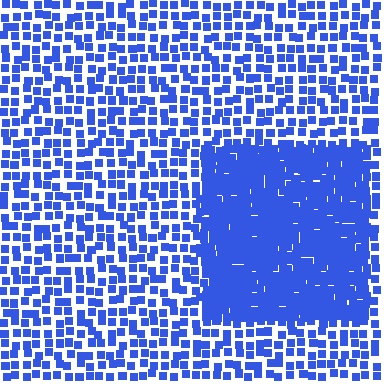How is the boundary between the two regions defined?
The boundary is defined by a change in element density (approximately 2.3x ratio). All elements are the same color, size, and shape.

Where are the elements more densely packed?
The elements are more densely packed inside the rectangle boundary.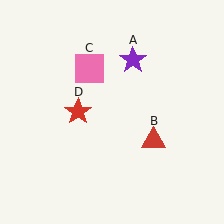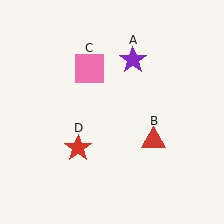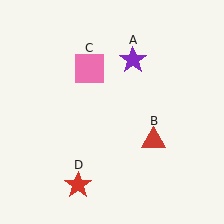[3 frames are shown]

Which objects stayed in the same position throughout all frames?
Purple star (object A) and red triangle (object B) and pink square (object C) remained stationary.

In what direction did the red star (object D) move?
The red star (object D) moved down.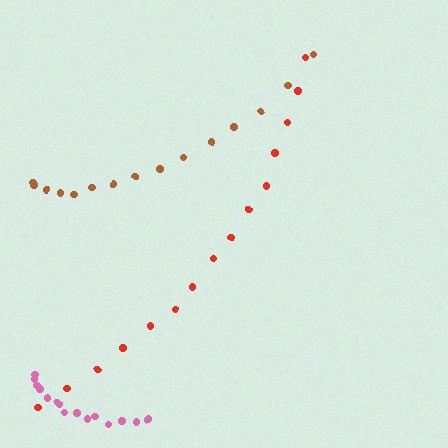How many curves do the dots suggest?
There are 3 distinct paths.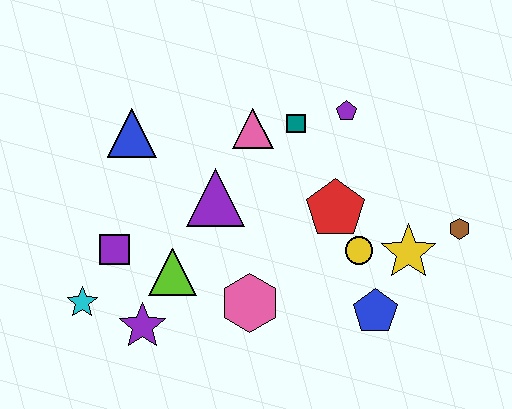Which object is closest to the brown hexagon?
The yellow star is closest to the brown hexagon.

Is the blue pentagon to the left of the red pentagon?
No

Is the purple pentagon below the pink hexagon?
No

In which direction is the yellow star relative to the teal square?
The yellow star is below the teal square.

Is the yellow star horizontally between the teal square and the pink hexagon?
No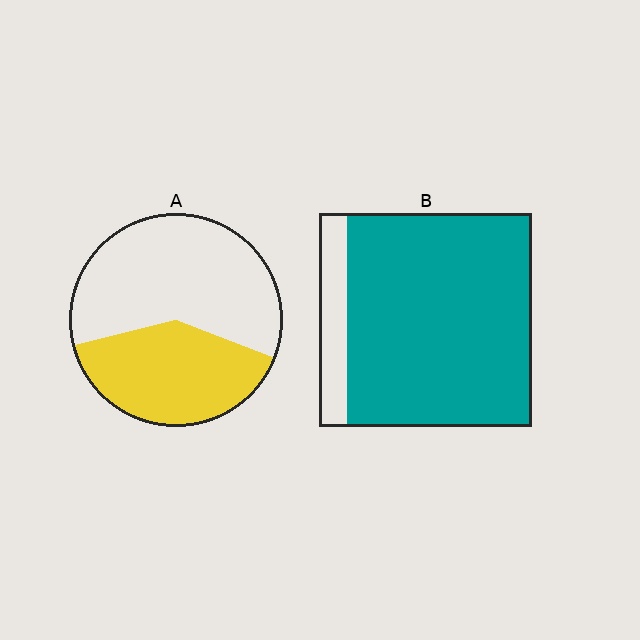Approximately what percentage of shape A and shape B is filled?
A is approximately 40% and B is approximately 85%.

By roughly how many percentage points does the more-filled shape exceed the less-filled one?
By roughly 45 percentage points (B over A).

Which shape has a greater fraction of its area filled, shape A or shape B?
Shape B.